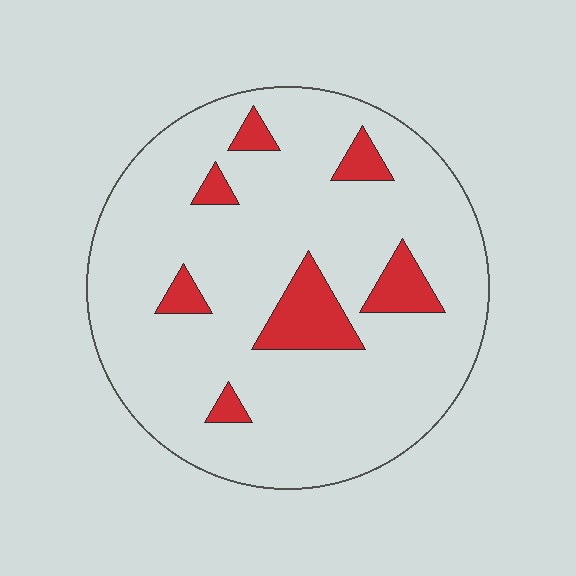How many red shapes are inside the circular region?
7.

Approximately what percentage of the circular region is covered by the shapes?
Approximately 10%.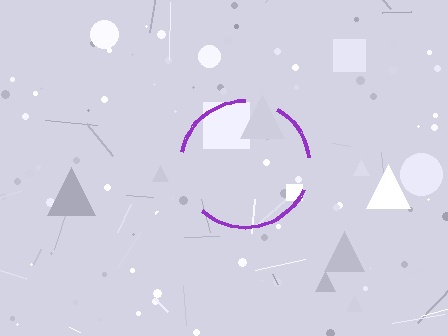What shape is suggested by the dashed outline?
The dashed outline suggests a circle.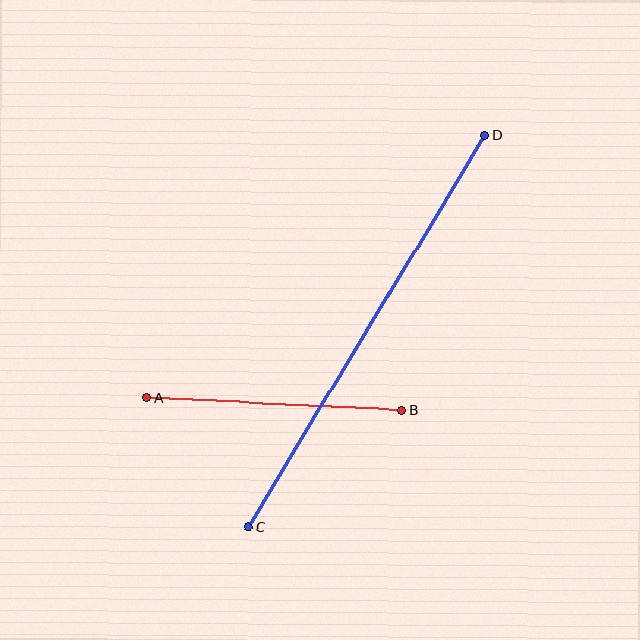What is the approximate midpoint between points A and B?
The midpoint is at approximately (275, 404) pixels.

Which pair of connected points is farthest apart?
Points C and D are farthest apart.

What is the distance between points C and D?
The distance is approximately 457 pixels.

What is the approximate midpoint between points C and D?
The midpoint is at approximately (367, 331) pixels.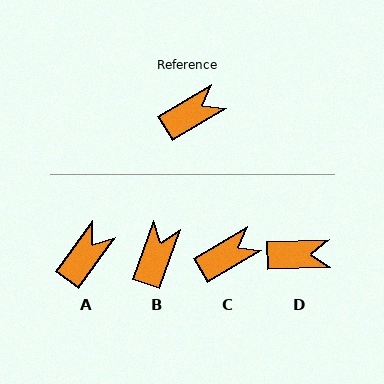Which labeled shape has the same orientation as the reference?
C.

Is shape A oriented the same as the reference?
No, it is off by about 23 degrees.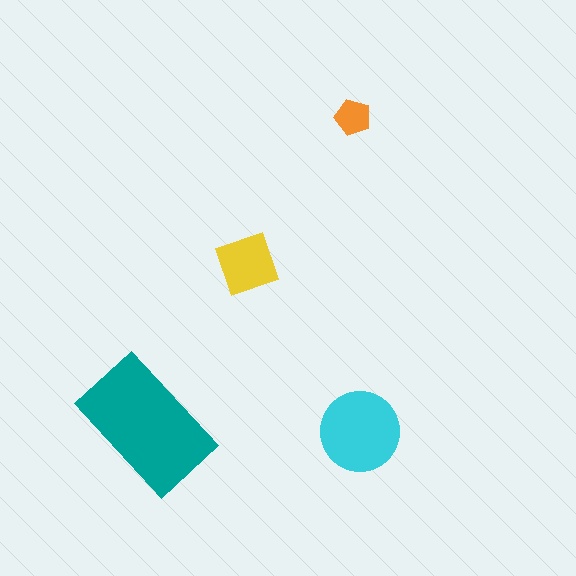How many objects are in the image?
There are 4 objects in the image.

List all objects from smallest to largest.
The orange pentagon, the yellow diamond, the cyan circle, the teal rectangle.